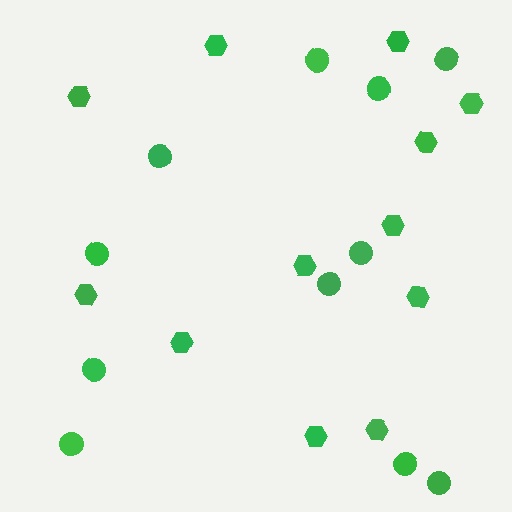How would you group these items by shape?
There are 2 groups: one group of circles (11) and one group of hexagons (12).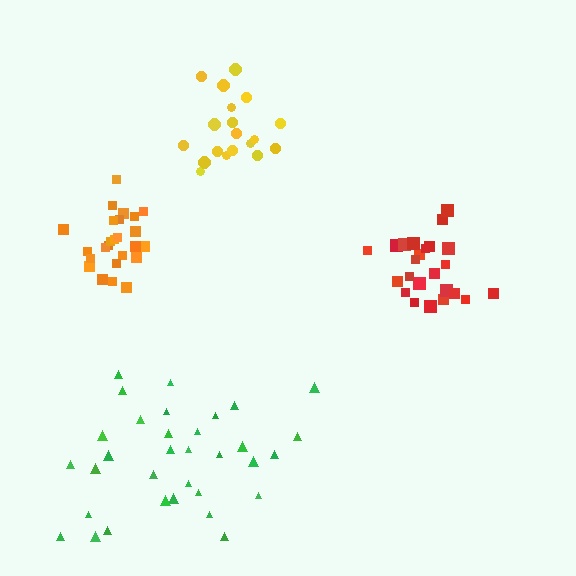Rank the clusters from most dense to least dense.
orange, red, yellow, green.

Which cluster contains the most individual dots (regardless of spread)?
Green (34).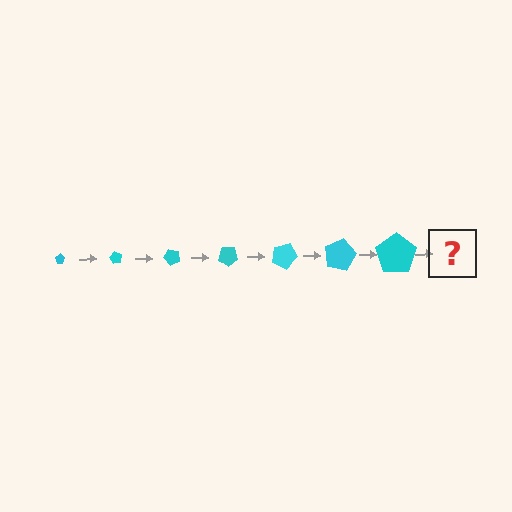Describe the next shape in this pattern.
It should be a pentagon, larger than the previous one and rotated 420 degrees from the start.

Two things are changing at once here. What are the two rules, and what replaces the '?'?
The two rules are that the pentagon grows larger each step and it rotates 60 degrees each step. The '?' should be a pentagon, larger than the previous one and rotated 420 degrees from the start.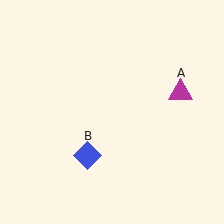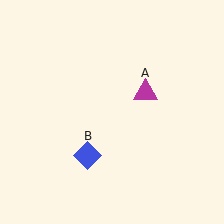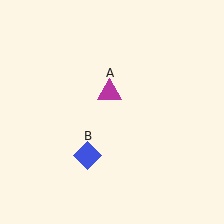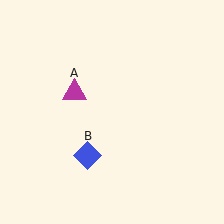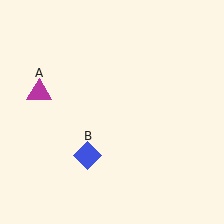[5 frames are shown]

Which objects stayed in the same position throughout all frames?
Blue diamond (object B) remained stationary.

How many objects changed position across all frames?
1 object changed position: magenta triangle (object A).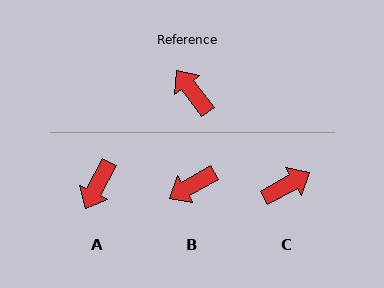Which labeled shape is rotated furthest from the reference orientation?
A, about 115 degrees away.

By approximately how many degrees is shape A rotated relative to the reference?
Approximately 115 degrees counter-clockwise.